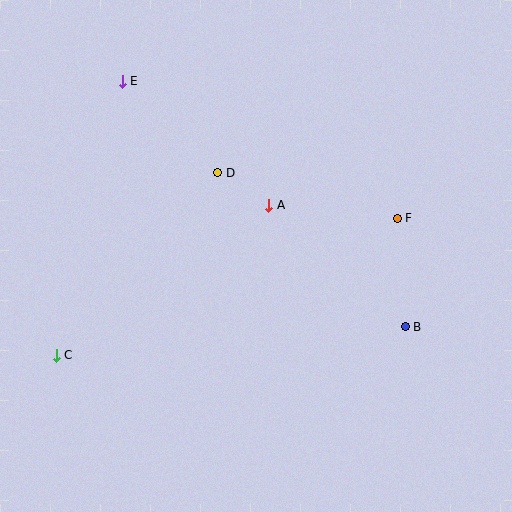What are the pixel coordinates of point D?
Point D is at (218, 173).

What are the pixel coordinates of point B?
Point B is at (405, 327).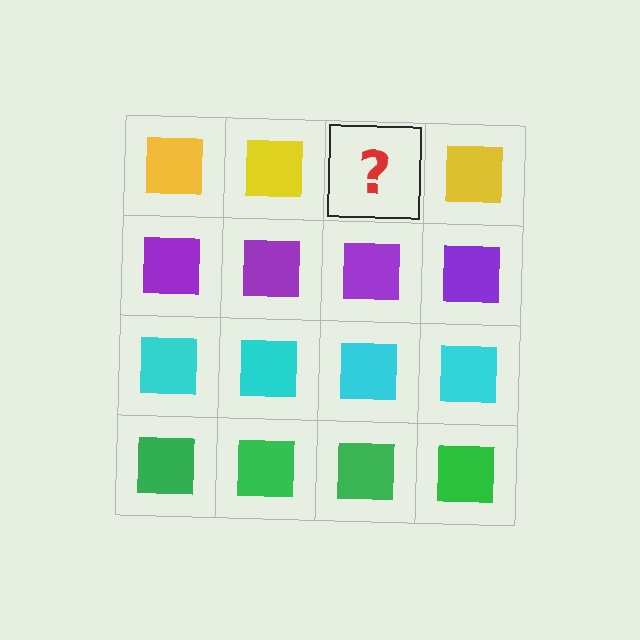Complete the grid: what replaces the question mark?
The question mark should be replaced with a yellow square.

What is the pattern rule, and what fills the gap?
The rule is that each row has a consistent color. The gap should be filled with a yellow square.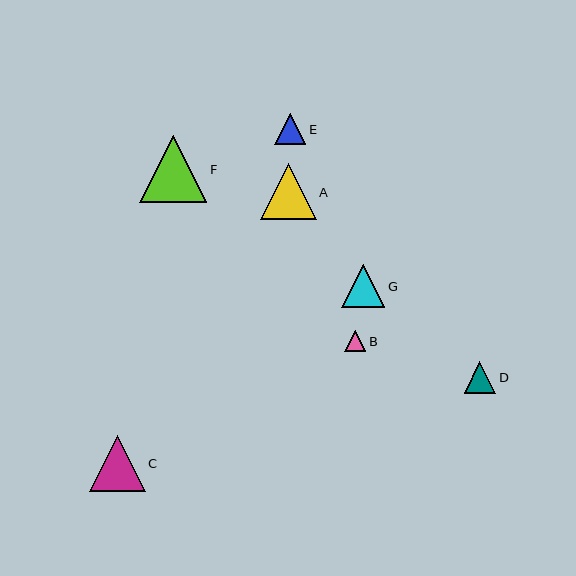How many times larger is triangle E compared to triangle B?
Triangle E is approximately 1.5 times the size of triangle B.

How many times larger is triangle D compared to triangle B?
Triangle D is approximately 1.5 times the size of triangle B.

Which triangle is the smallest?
Triangle B is the smallest with a size of approximately 21 pixels.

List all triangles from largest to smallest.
From largest to smallest: F, C, A, G, D, E, B.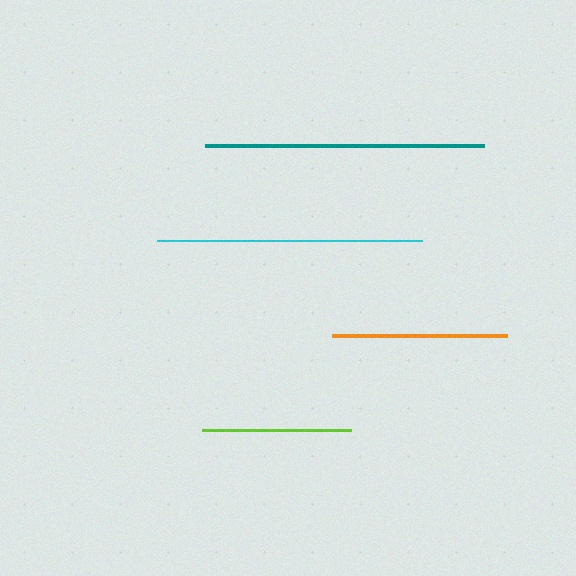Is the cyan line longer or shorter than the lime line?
The cyan line is longer than the lime line.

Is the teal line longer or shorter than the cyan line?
The teal line is longer than the cyan line.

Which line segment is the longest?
The teal line is the longest at approximately 279 pixels.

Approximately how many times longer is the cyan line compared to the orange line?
The cyan line is approximately 1.5 times the length of the orange line.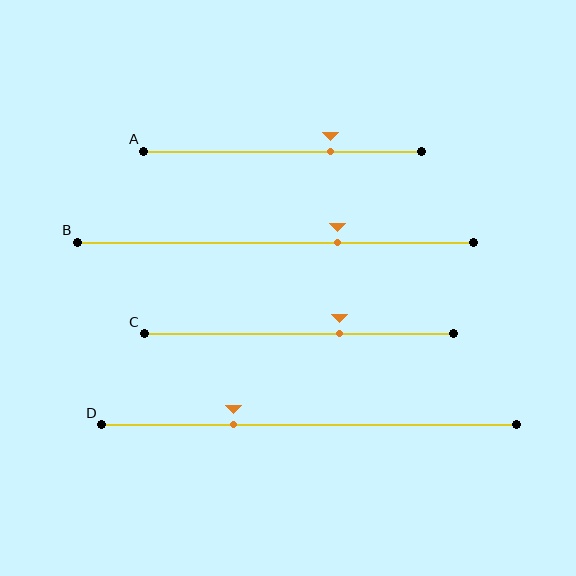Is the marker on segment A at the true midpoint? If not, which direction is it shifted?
No, the marker on segment A is shifted to the right by about 17% of the segment length.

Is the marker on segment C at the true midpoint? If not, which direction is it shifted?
No, the marker on segment C is shifted to the right by about 13% of the segment length.